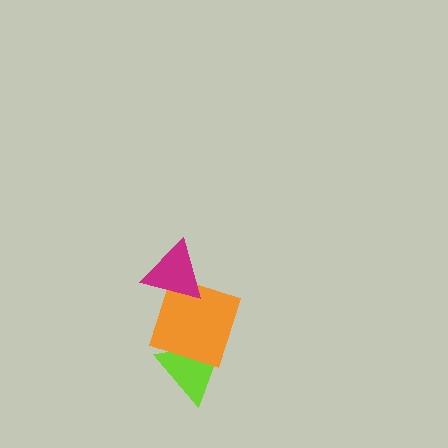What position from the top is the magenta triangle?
The magenta triangle is 1st from the top.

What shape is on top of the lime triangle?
The orange square is on top of the lime triangle.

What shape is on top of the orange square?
The magenta triangle is on top of the orange square.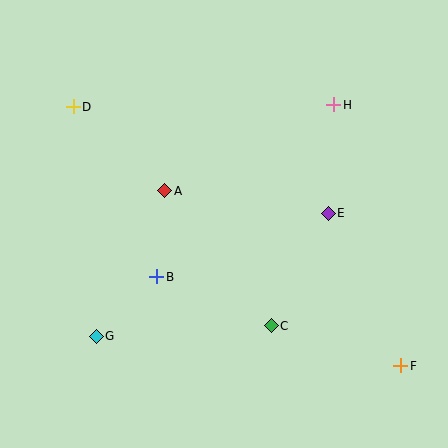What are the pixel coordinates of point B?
Point B is at (157, 277).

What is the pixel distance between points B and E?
The distance between B and E is 183 pixels.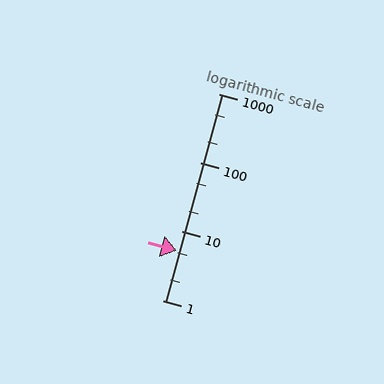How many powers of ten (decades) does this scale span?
The scale spans 3 decades, from 1 to 1000.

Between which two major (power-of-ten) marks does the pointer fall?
The pointer is between 1 and 10.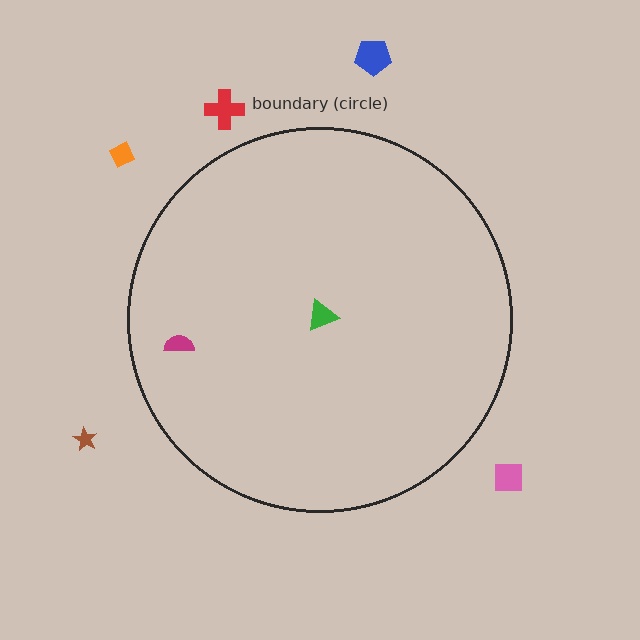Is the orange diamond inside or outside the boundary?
Outside.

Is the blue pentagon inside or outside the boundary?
Outside.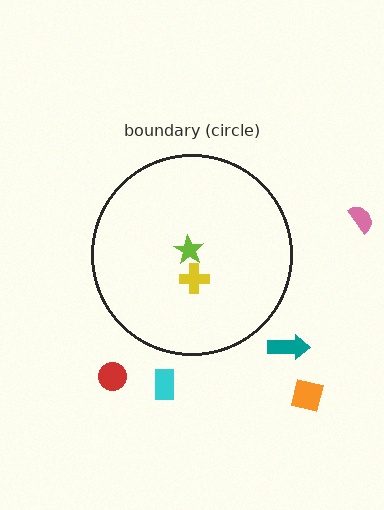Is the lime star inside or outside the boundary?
Inside.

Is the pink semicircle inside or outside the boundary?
Outside.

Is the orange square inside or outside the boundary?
Outside.